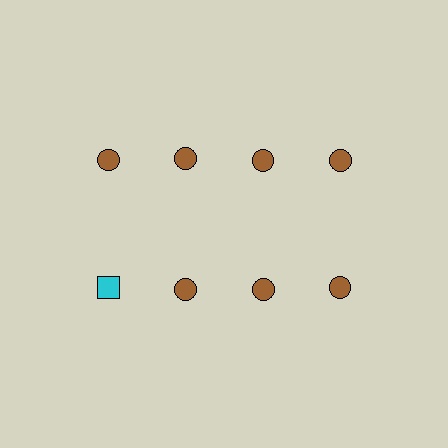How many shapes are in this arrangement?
There are 8 shapes arranged in a grid pattern.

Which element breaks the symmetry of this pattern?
The cyan square in the second row, leftmost column breaks the symmetry. All other shapes are brown circles.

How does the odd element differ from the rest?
It differs in both color (cyan instead of brown) and shape (square instead of circle).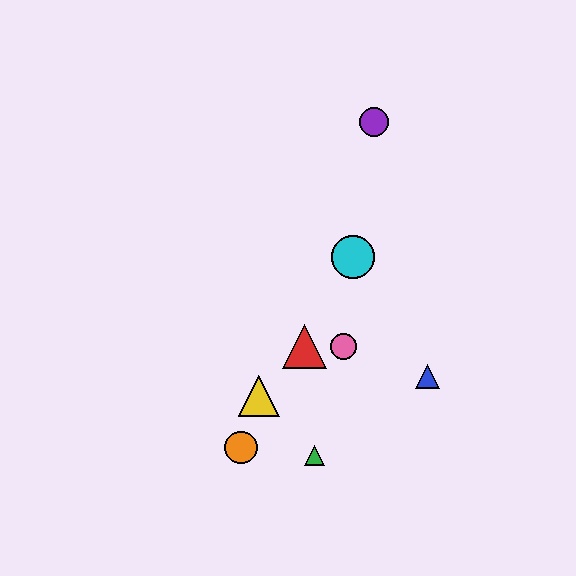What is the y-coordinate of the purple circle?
The purple circle is at y≈122.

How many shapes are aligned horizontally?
2 shapes (the red triangle, the pink circle) are aligned horizontally.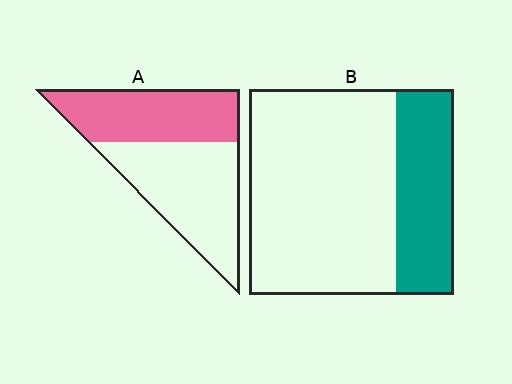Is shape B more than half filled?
No.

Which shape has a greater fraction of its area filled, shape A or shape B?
Shape A.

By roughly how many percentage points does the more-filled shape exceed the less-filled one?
By roughly 15 percentage points (A over B).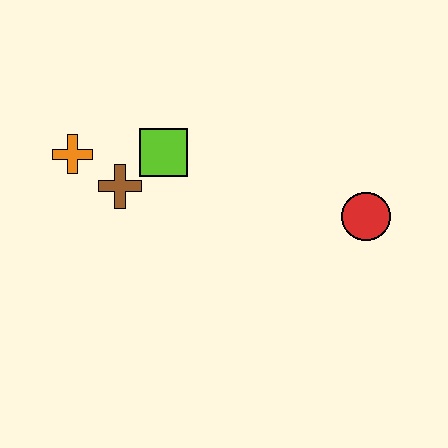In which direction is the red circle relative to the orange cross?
The red circle is to the right of the orange cross.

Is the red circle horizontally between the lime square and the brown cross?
No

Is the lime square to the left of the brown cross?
No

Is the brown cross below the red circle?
No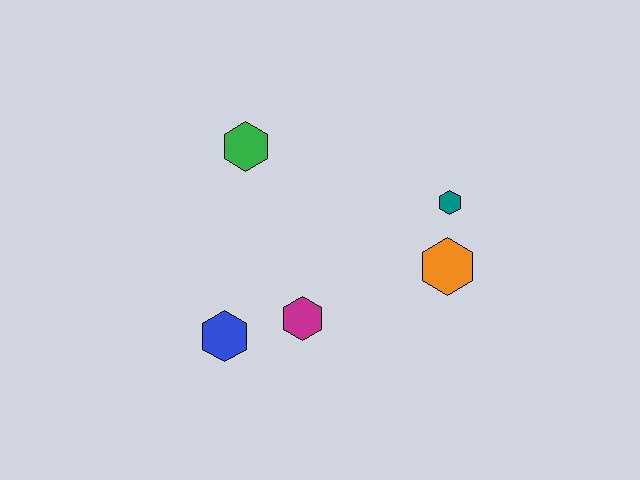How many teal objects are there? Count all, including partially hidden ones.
There is 1 teal object.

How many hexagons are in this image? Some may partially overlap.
There are 5 hexagons.